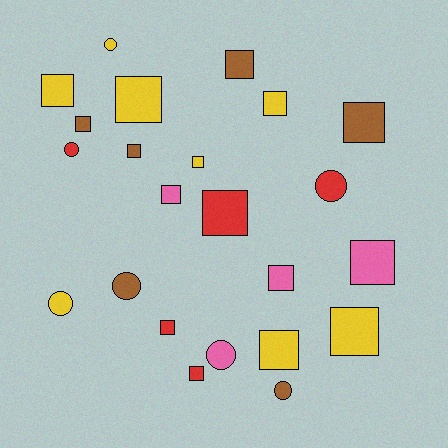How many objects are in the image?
There are 23 objects.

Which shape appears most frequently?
Square, with 16 objects.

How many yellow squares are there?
There are 6 yellow squares.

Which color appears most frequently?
Yellow, with 8 objects.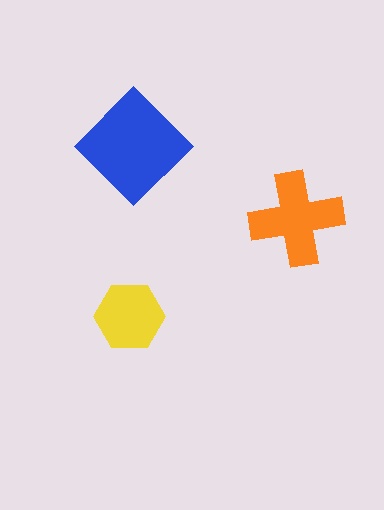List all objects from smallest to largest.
The yellow hexagon, the orange cross, the blue diamond.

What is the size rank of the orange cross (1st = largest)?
2nd.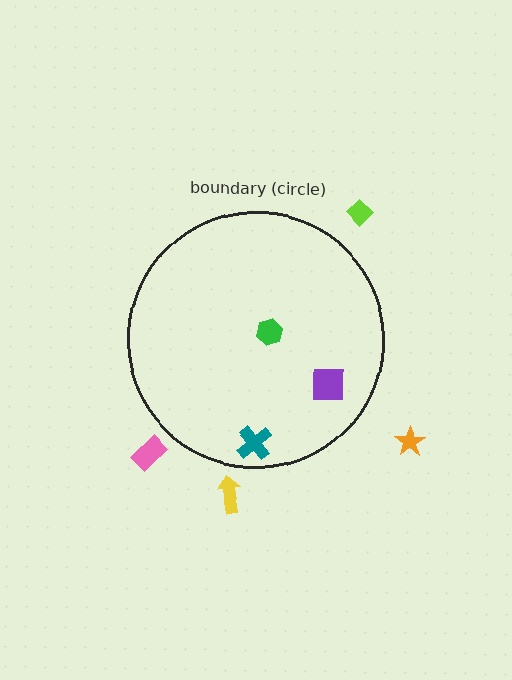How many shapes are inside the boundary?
3 inside, 4 outside.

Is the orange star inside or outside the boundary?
Outside.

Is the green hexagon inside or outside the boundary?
Inside.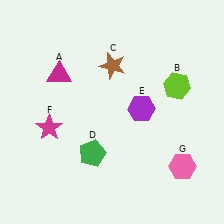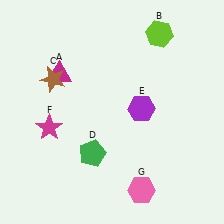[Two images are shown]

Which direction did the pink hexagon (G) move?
The pink hexagon (G) moved left.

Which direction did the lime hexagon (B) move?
The lime hexagon (B) moved up.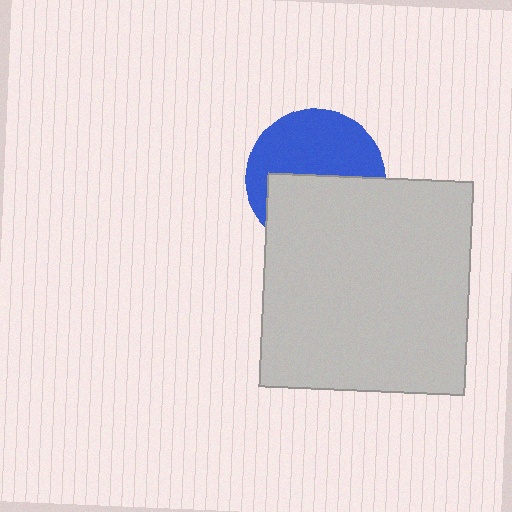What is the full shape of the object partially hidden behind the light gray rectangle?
The partially hidden object is a blue circle.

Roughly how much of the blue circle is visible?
About half of it is visible (roughly 51%).